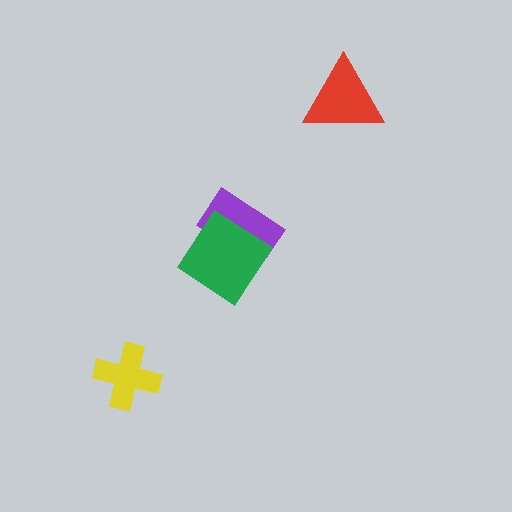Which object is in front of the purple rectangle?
The green diamond is in front of the purple rectangle.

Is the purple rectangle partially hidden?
Yes, it is partially covered by another shape.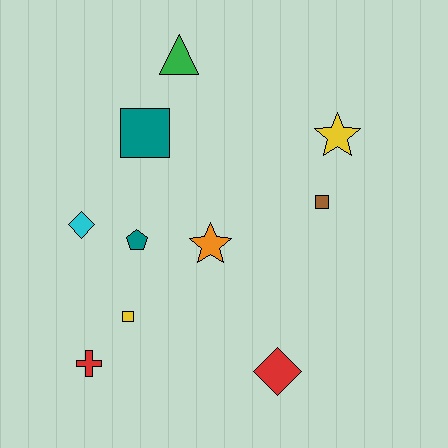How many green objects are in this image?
There is 1 green object.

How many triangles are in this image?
There is 1 triangle.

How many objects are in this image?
There are 10 objects.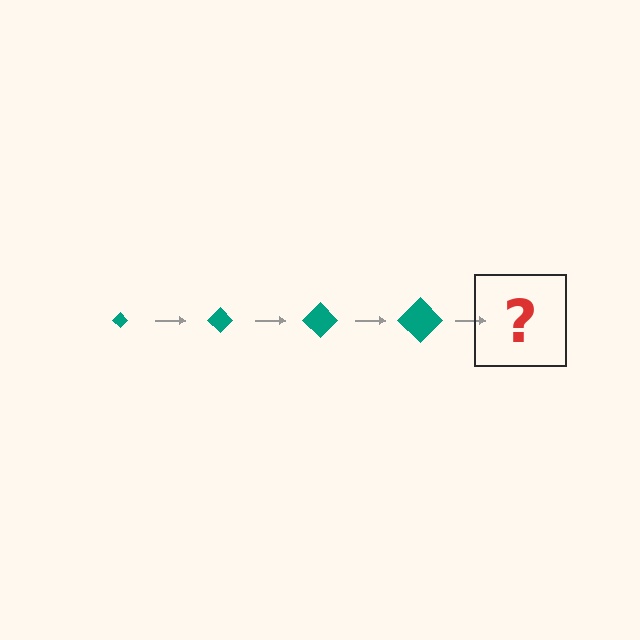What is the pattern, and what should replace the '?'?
The pattern is that the diamond gets progressively larger each step. The '?' should be a teal diamond, larger than the previous one.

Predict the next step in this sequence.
The next step is a teal diamond, larger than the previous one.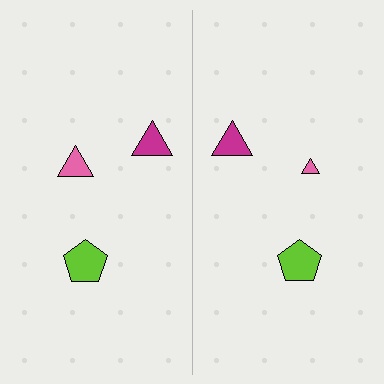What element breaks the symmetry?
The pink triangle on the right side has a different size than its mirror counterpart.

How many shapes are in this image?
There are 6 shapes in this image.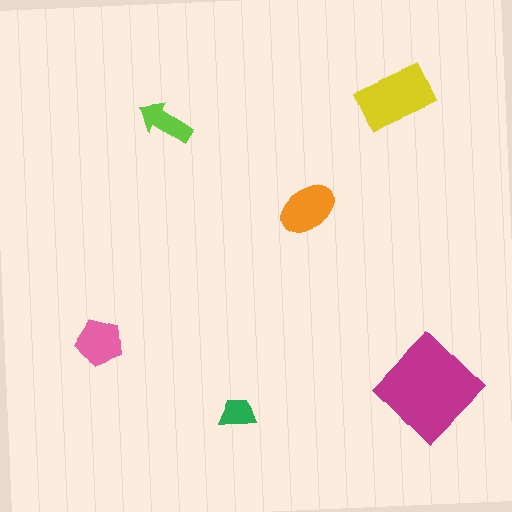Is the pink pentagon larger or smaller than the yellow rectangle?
Smaller.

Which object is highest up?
The yellow rectangle is topmost.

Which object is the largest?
The magenta diamond.